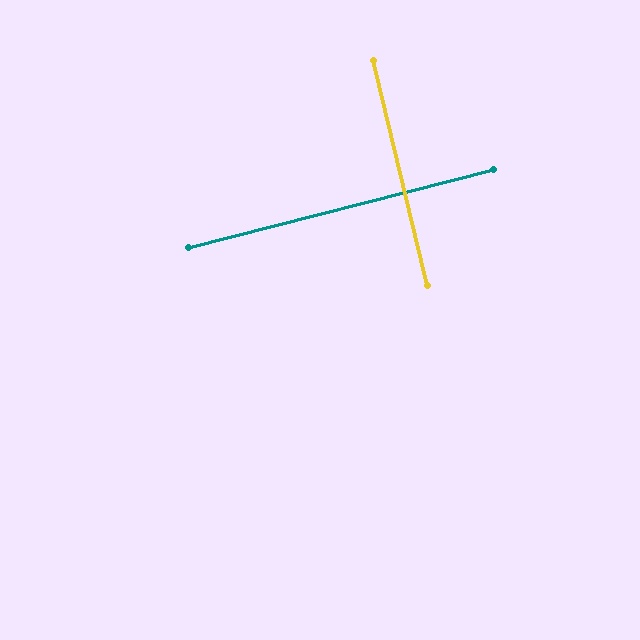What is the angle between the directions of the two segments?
Approximately 89 degrees.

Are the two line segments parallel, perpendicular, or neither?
Perpendicular — they meet at approximately 89°.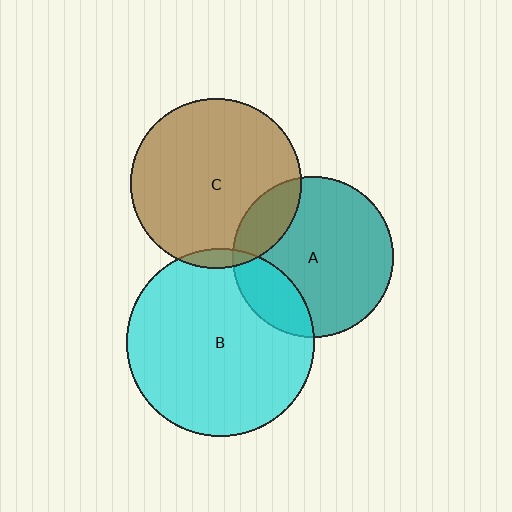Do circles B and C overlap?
Yes.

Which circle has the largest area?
Circle B (cyan).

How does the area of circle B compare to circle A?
Approximately 1.4 times.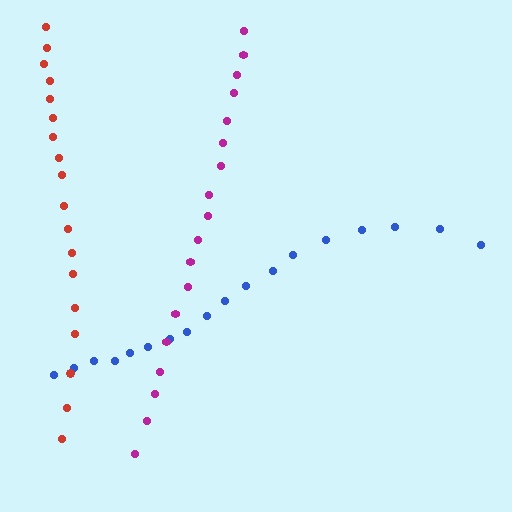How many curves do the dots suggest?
There are 3 distinct paths.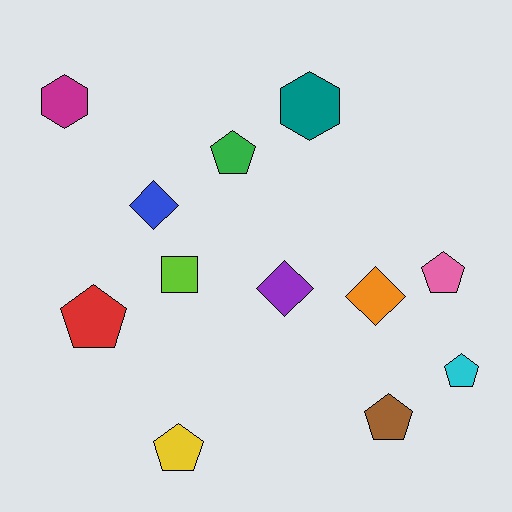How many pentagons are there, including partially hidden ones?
There are 6 pentagons.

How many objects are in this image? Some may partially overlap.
There are 12 objects.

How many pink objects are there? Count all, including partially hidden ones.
There is 1 pink object.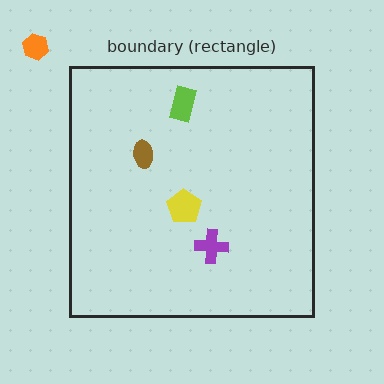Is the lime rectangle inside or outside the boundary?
Inside.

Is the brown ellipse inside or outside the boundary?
Inside.